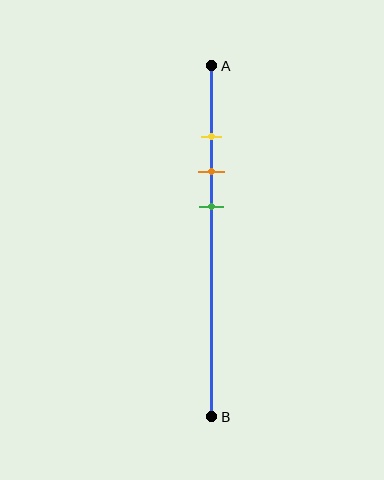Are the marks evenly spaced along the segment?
Yes, the marks are approximately evenly spaced.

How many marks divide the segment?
There are 3 marks dividing the segment.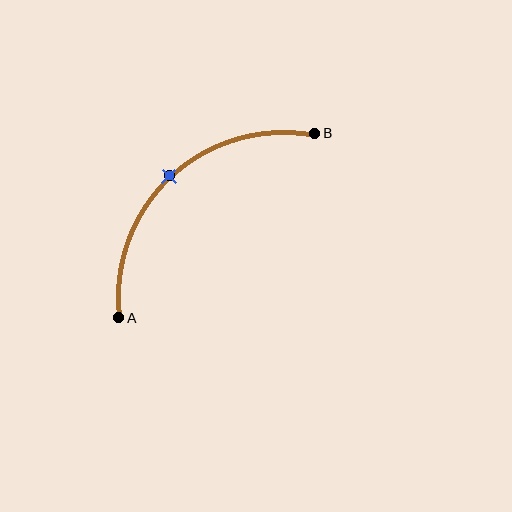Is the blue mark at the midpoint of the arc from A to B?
Yes. The blue mark lies on the arc at equal arc-length from both A and B — it is the arc midpoint.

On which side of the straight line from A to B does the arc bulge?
The arc bulges above and to the left of the straight line connecting A and B.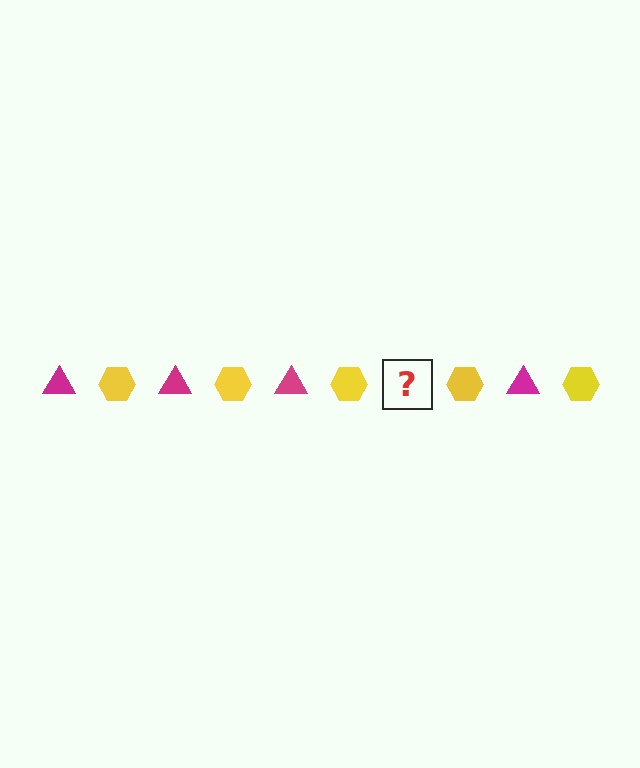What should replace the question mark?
The question mark should be replaced with a magenta triangle.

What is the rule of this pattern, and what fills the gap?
The rule is that the pattern alternates between magenta triangle and yellow hexagon. The gap should be filled with a magenta triangle.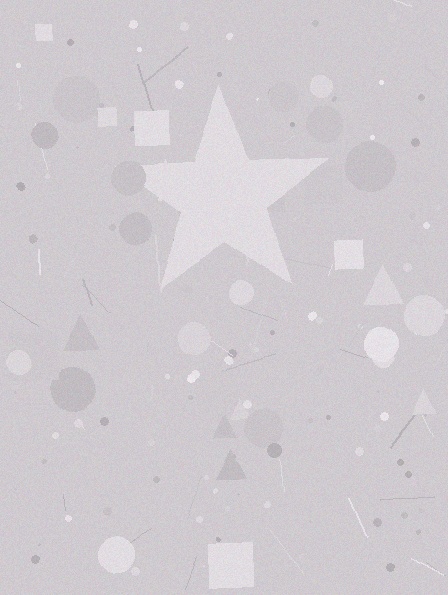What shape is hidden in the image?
A star is hidden in the image.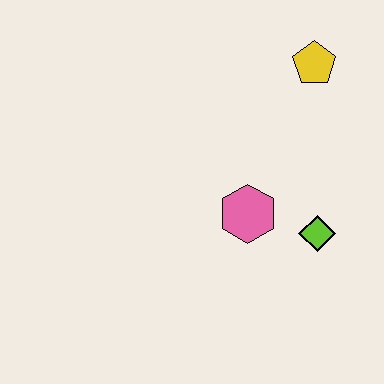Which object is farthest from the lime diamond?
The yellow pentagon is farthest from the lime diamond.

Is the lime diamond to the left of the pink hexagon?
No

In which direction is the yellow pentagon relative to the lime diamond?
The yellow pentagon is above the lime diamond.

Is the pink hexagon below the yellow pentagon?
Yes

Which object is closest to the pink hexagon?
The lime diamond is closest to the pink hexagon.